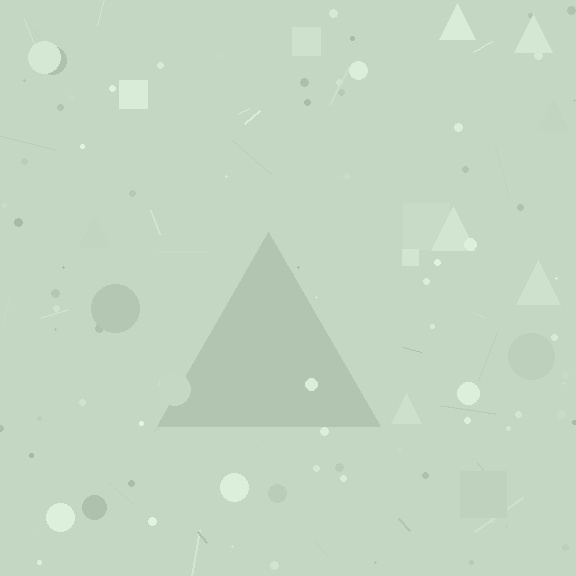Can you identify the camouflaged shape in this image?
The camouflaged shape is a triangle.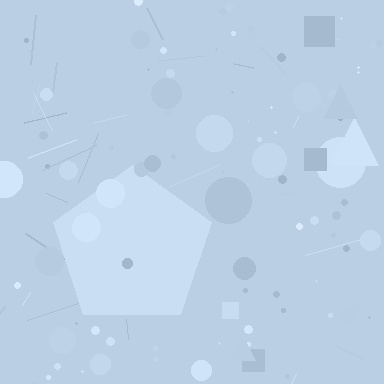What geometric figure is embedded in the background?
A pentagon is embedded in the background.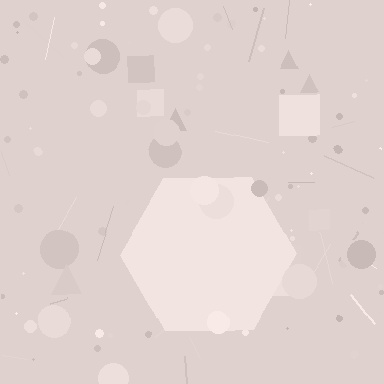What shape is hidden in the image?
A hexagon is hidden in the image.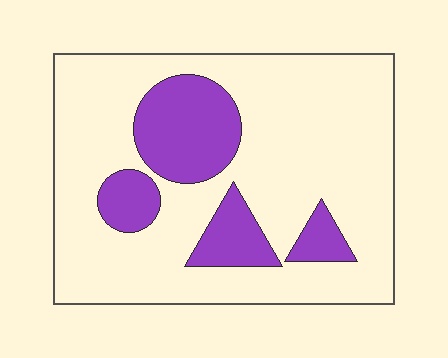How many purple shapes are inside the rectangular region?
4.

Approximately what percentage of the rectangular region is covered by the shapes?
Approximately 20%.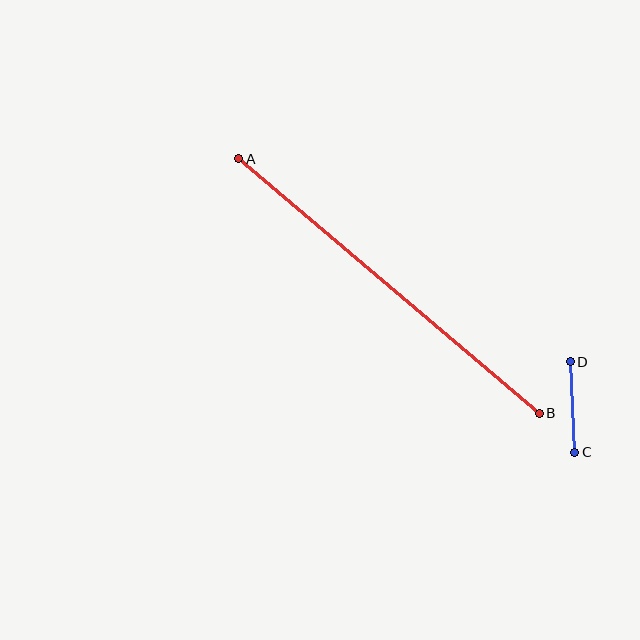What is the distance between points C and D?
The distance is approximately 91 pixels.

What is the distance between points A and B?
The distance is approximately 394 pixels.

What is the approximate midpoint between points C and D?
The midpoint is at approximately (572, 407) pixels.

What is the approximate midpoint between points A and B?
The midpoint is at approximately (389, 286) pixels.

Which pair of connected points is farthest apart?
Points A and B are farthest apart.